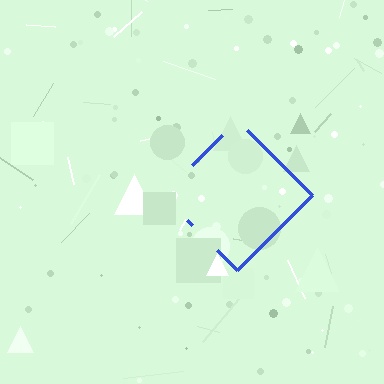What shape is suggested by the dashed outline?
The dashed outline suggests a diamond.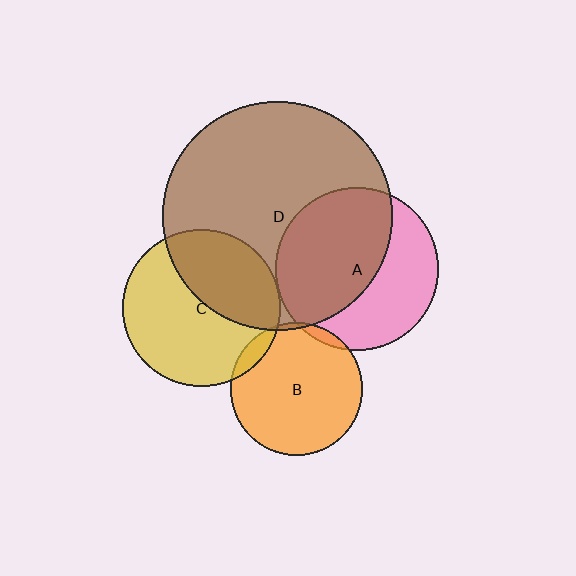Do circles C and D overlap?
Yes.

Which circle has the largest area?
Circle D (brown).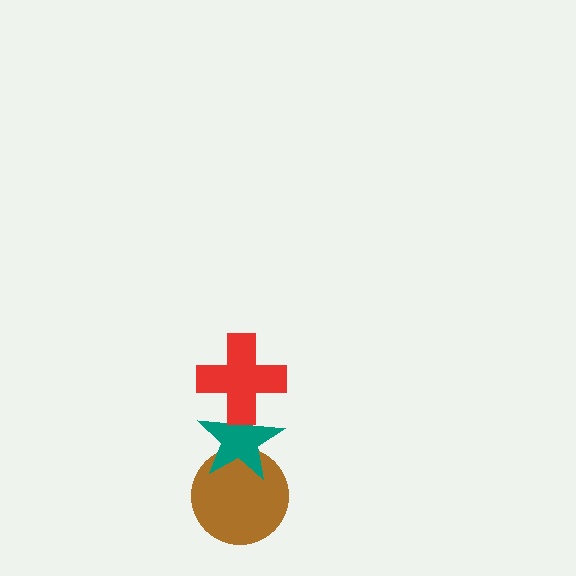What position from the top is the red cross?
The red cross is 1st from the top.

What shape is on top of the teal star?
The red cross is on top of the teal star.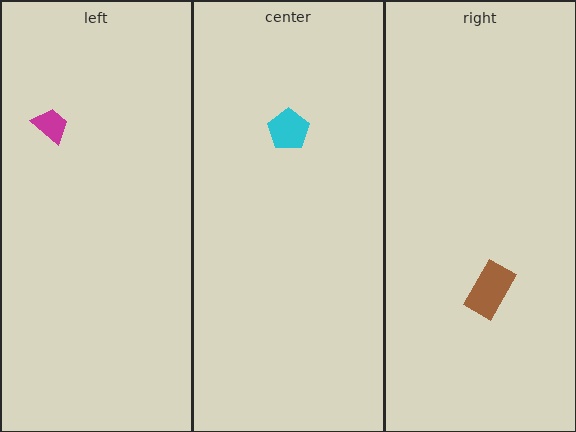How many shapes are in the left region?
1.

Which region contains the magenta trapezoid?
The left region.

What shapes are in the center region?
The cyan pentagon.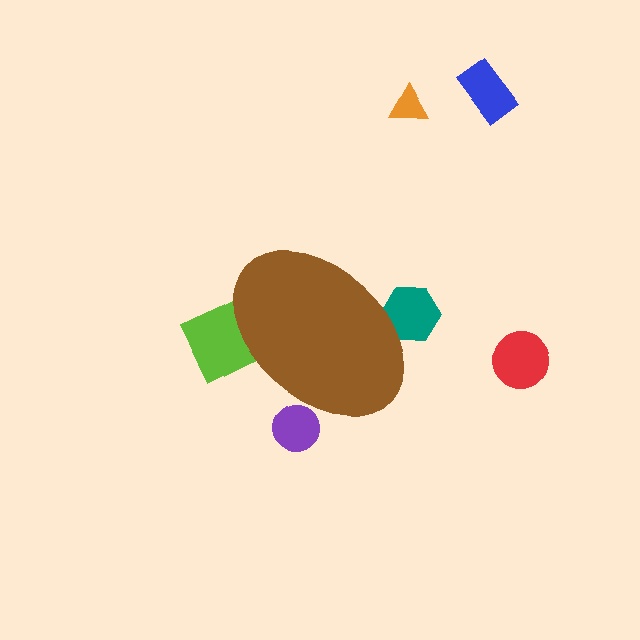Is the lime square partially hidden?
Yes, the lime square is partially hidden behind the brown ellipse.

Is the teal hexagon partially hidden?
Yes, the teal hexagon is partially hidden behind the brown ellipse.